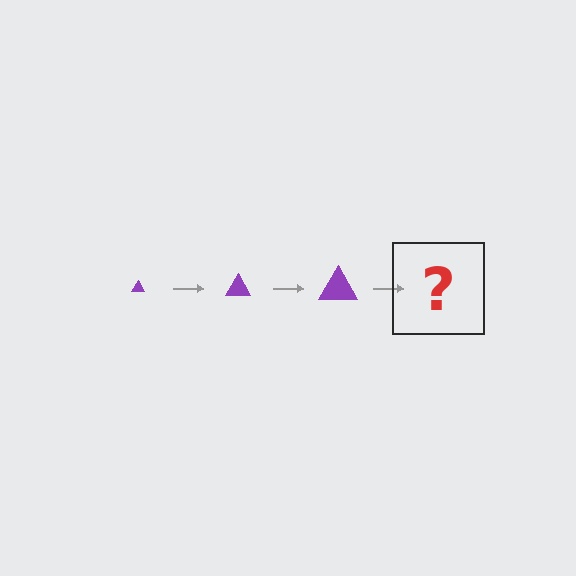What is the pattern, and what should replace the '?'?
The pattern is that the triangle gets progressively larger each step. The '?' should be a purple triangle, larger than the previous one.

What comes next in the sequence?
The next element should be a purple triangle, larger than the previous one.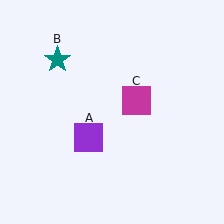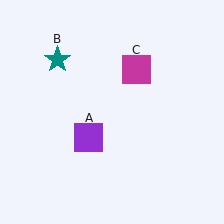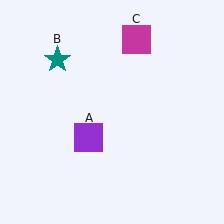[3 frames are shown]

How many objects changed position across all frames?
1 object changed position: magenta square (object C).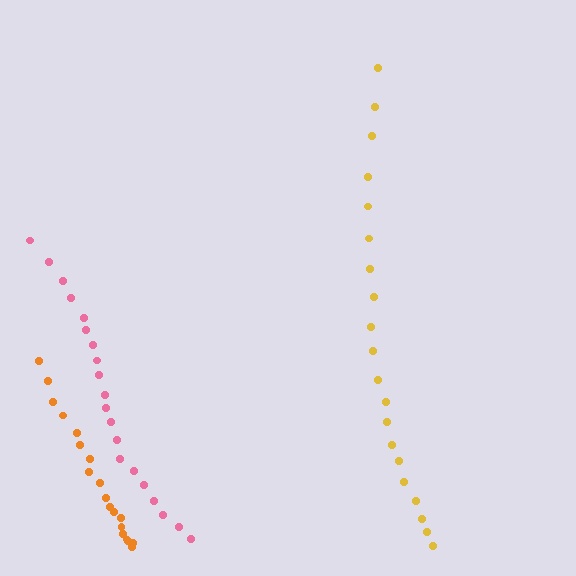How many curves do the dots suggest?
There are 3 distinct paths.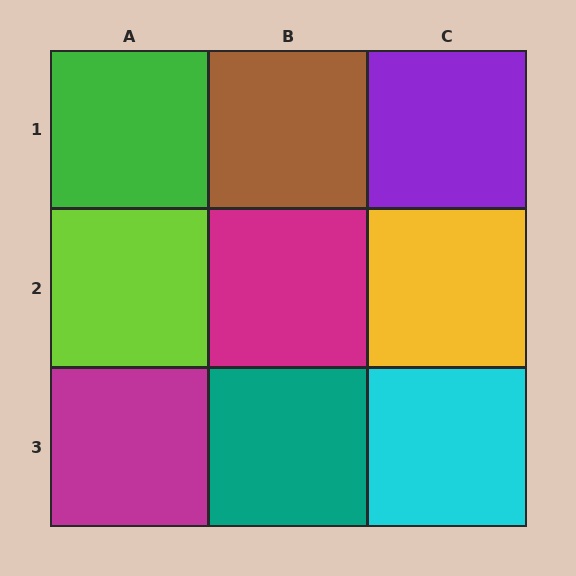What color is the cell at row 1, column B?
Brown.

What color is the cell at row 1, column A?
Green.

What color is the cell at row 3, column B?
Teal.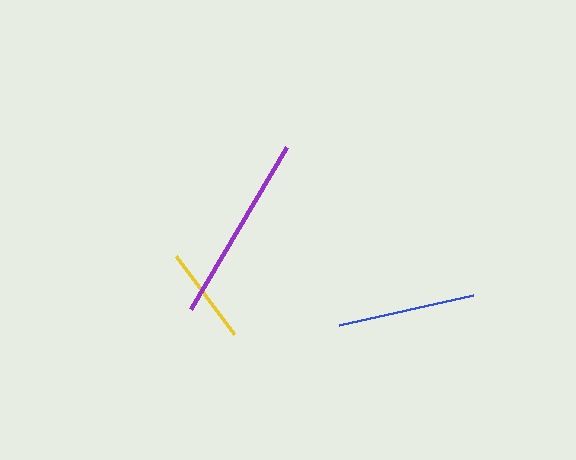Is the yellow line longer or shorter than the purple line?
The purple line is longer than the yellow line.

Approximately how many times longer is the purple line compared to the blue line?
The purple line is approximately 1.4 times the length of the blue line.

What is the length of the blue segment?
The blue segment is approximately 136 pixels long.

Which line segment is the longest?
The purple line is the longest at approximately 188 pixels.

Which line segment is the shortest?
The yellow line is the shortest at approximately 97 pixels.